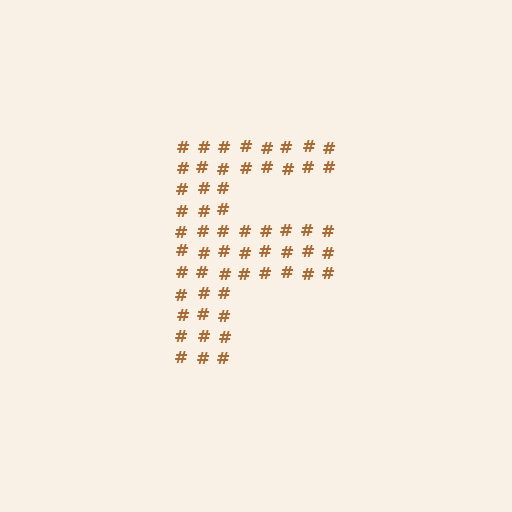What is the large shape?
The large shape is the letter F.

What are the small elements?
The small elements are hash symbols.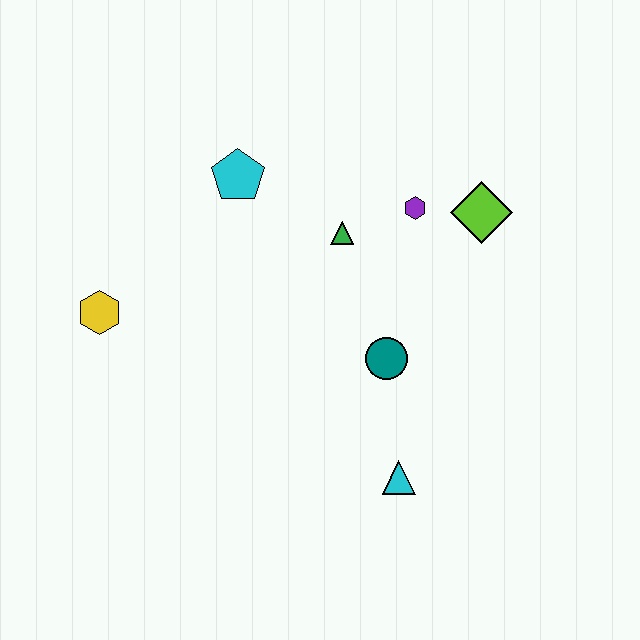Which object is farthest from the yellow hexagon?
The lime diamond is farthest from the yellow hexagon.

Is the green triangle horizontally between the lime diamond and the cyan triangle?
No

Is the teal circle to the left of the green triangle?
No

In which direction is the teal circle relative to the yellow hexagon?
The teal circle is to the right of the yellow hexagon.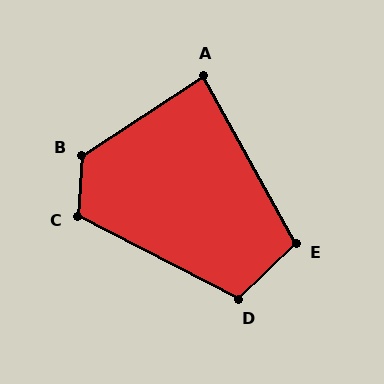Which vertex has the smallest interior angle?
A, at approximately 86 degrees.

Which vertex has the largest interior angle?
B, at approximately 126 degrees.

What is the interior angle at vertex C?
Approximately 114 degrees (obtuse).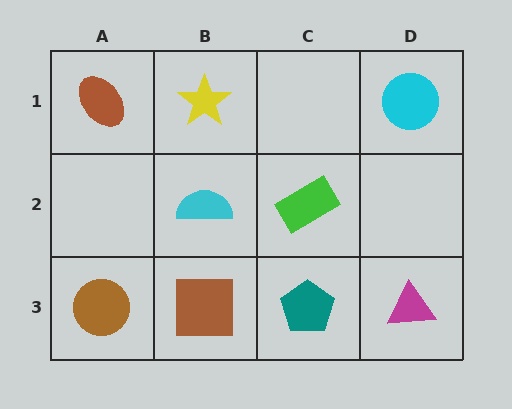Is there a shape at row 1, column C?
No, that cell is empty.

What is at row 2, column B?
A cyan semicircle.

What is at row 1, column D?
A cyan circle.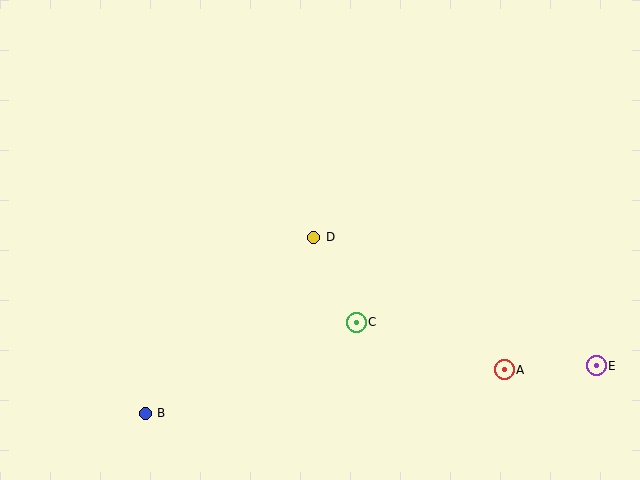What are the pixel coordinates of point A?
Point A is at (504, 370).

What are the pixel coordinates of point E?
Point E is at (596, 366).